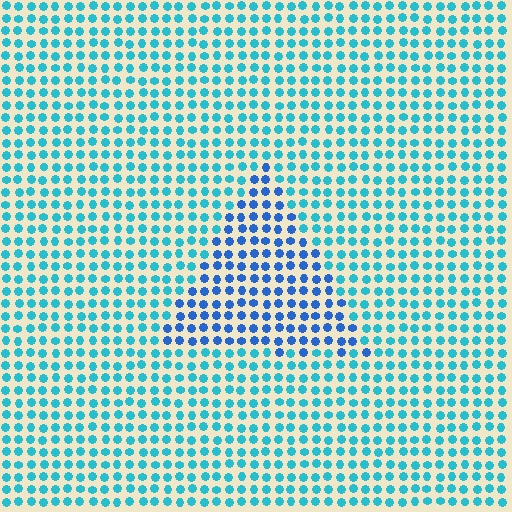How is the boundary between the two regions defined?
The boundary is defined purely by a slight shift in hue (about 32 degrees). Spacing, size, and orientation are identical on both sides.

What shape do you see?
I see a triangle.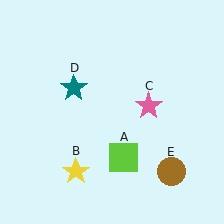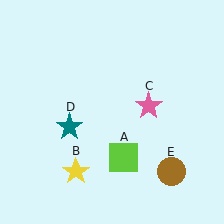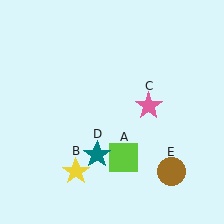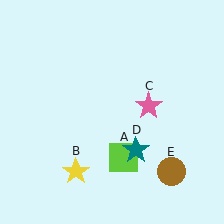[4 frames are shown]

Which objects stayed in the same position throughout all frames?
Lime square (object A) and yellow star (object B) and pink star (object C) and brown circle (object E) remained stationary.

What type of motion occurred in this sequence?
The teal star (object D) rotated counterclockwise around the center of the scene.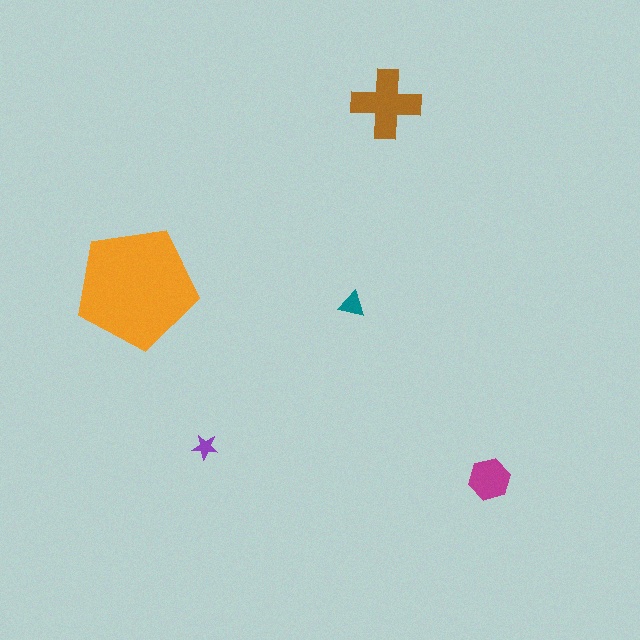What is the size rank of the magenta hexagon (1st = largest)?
3rd.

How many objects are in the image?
There are 5 objects in the image.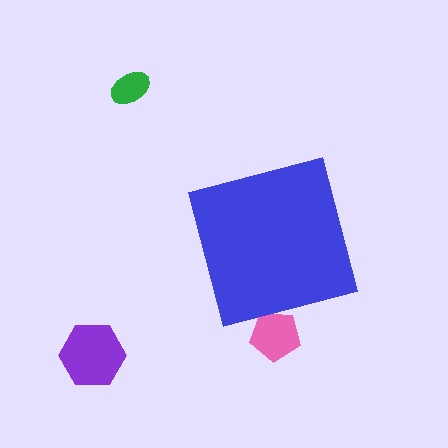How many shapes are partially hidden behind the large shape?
1 shape is partially hidden.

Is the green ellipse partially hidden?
No, the green ellipse is fully visible.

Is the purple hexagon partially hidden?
No, the purple hexagon is fully visible.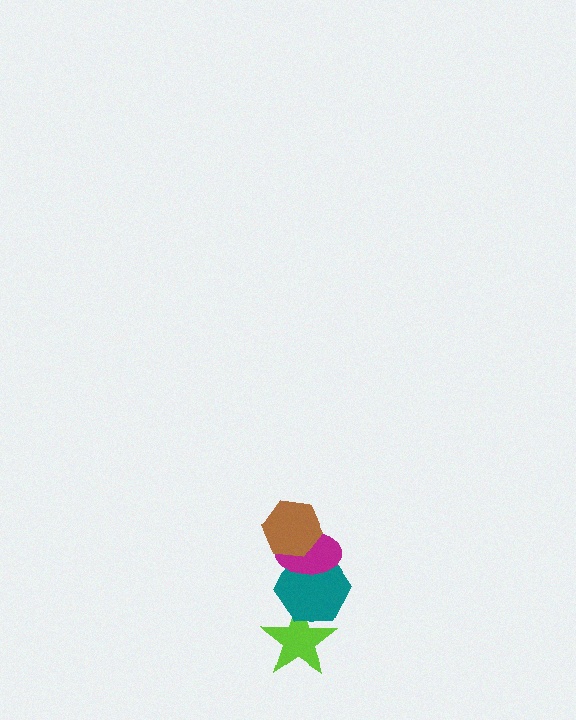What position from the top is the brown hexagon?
The brown hexagon is 1st from the top.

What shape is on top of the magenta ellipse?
The brown hexagon is on top of the magenta ellipse.